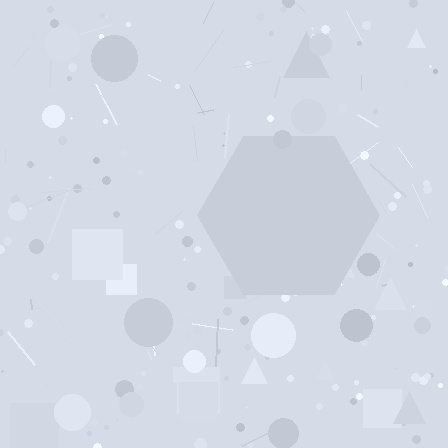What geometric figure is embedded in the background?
A hexagon is embedded in the background.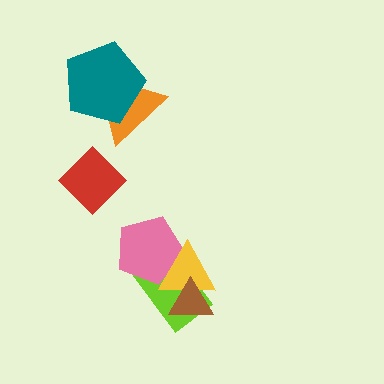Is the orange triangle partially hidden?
Yes, it is partially covered by another shape.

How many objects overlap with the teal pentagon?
1 object overlaps with the teal pentagon.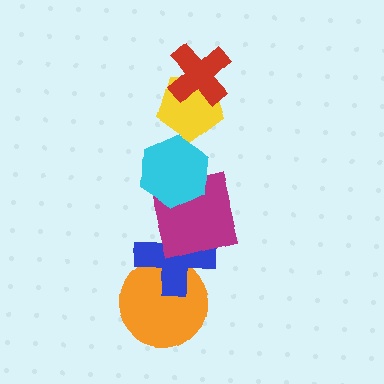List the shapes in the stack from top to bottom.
From top to bottom: the red cross, the yellow pentagon, the cyan hexagon, the magenta square, the blue cross, the orange circle.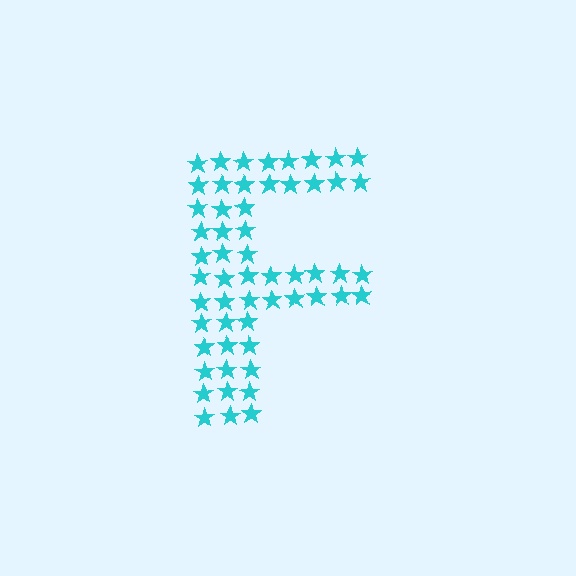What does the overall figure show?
The overall figure shows the letter F.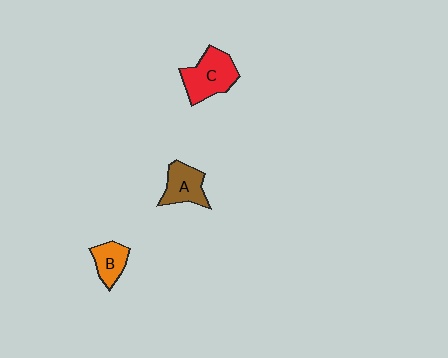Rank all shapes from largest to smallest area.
From largest to smallest: C (red), A (brown), B (orange).